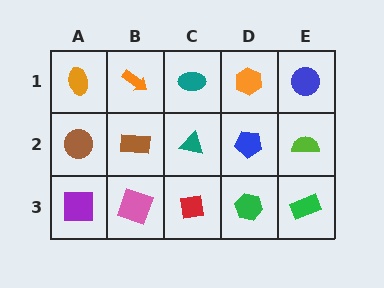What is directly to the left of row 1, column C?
An orange arrow.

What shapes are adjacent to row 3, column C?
A teal triangle (row 2, column C), a pink square (row 3, column B), a green hexagon (row 3, column D).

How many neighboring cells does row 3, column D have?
3.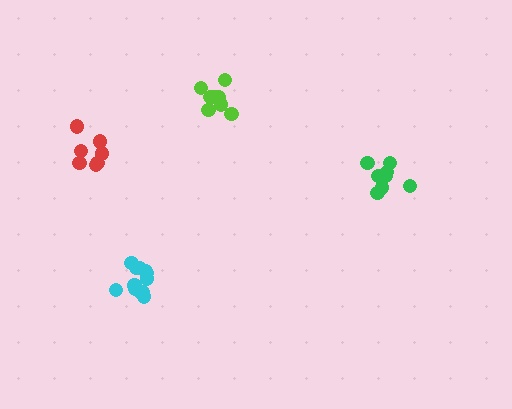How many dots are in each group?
Group 1: 8 dots, Group 2: 12 dots, Group 3: 9 dots, Group 4: 7 dots (36 total).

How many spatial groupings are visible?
There are 4 spatial groupings.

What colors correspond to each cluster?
The clusters are colored: green, cyan, lime, red.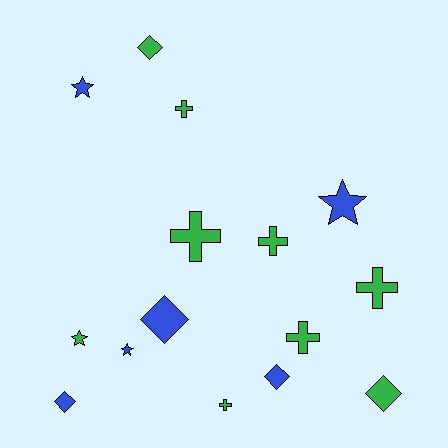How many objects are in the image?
There are 15 objects.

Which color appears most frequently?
Green, with 9 objects.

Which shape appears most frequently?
Cross, with 6 objects.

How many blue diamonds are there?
There are 3 blue diamonds.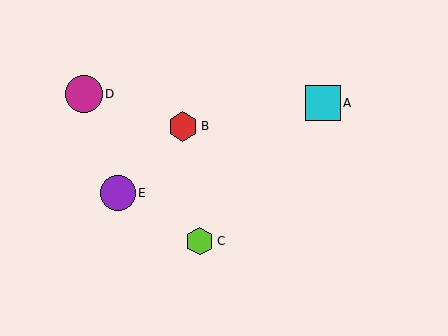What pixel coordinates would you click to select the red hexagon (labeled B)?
Click at (183, 126) to select the red hexagon B.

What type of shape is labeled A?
Shape A is a cyan square.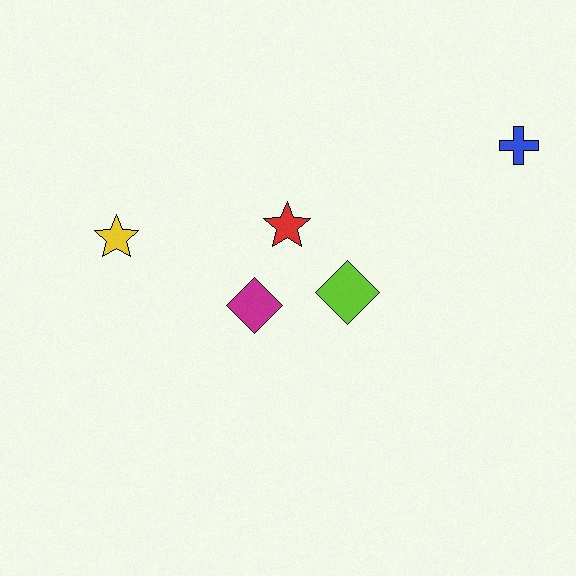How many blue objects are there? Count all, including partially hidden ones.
There is 1 blue object.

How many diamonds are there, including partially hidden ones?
There are 2 diamonds.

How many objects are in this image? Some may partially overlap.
There are 5 objects.